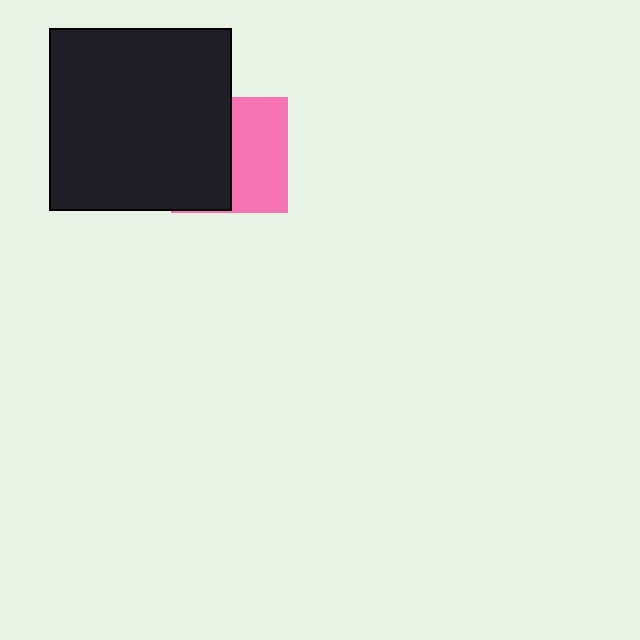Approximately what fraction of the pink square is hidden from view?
Roughly 51% of the pink square is hidden behind the black square.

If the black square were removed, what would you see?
You would see the complete pink square.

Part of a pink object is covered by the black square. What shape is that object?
It is a square.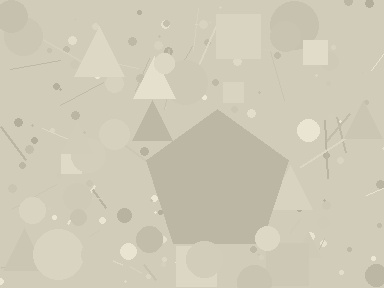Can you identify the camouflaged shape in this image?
The camouflaged shape is a pentagon.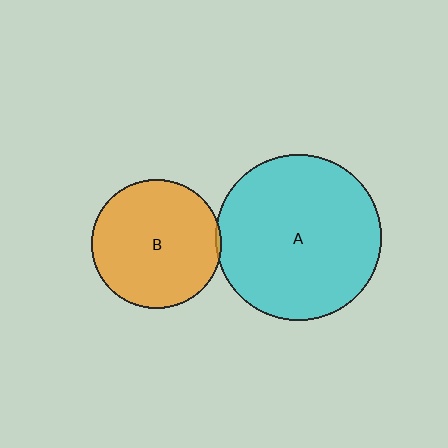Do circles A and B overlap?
Yes.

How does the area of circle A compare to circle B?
Approximately 1.6 times.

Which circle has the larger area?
Circle A (cyan).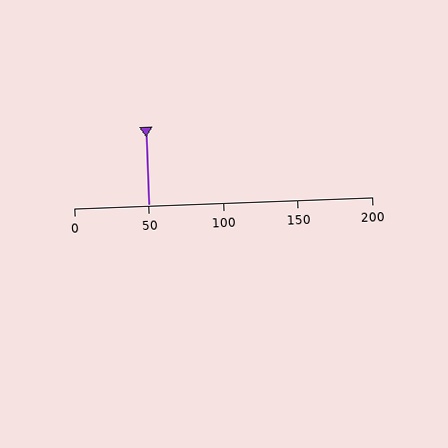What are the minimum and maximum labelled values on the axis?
The axis runs from 0 to 200.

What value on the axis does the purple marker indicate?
The marker indicates approximately 50.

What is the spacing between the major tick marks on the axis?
The major ticks are spaced 50 apart.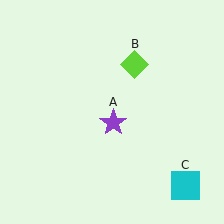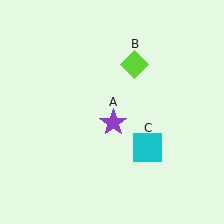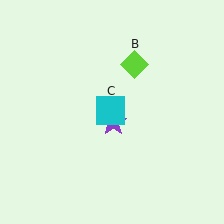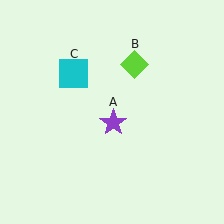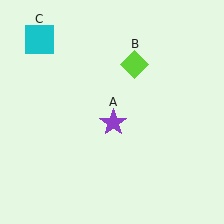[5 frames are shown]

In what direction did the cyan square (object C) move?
The cyan square (object C) moved up and to the left.